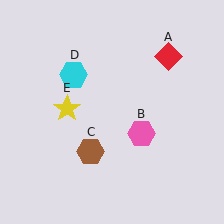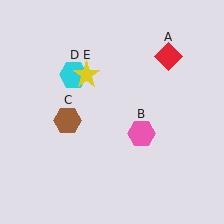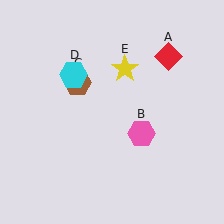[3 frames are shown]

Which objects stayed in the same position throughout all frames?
Red diamond (object A) and pink hexagon (object B) and cyan hexagon (object D) remained stationary.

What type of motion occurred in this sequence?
The brown hexagon (object C), yellow star (object E) rotated clockwise around the center of the scene.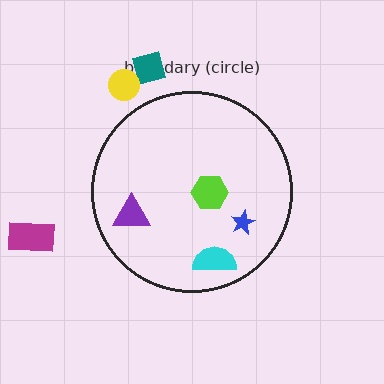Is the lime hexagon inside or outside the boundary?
Inside.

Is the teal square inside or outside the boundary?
Outside.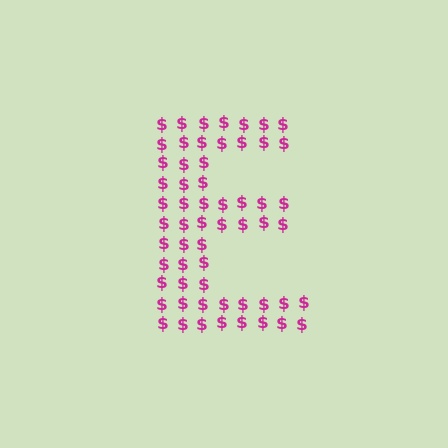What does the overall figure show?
The overall figure shows the letter E.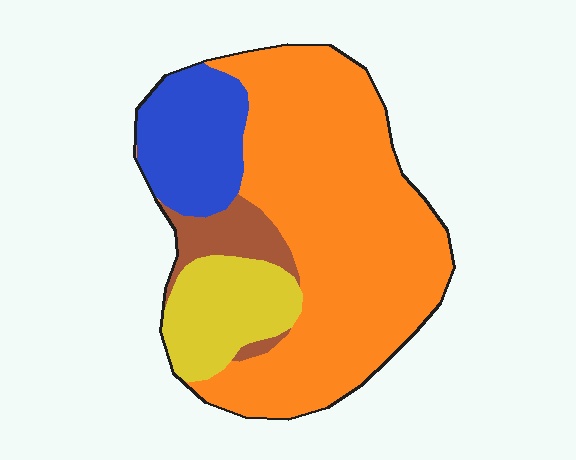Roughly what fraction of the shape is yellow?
Yellow takes up about one eighth (1/8) of the shape.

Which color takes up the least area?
Brown, at roughly 10%.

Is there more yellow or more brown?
Yellow.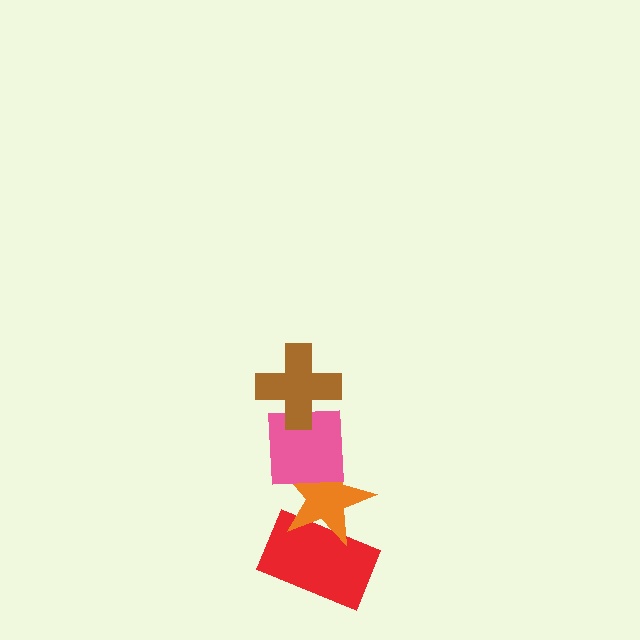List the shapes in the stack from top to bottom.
From top to bottom: the brown cross, the pink square, the orange star, the red rectangle.